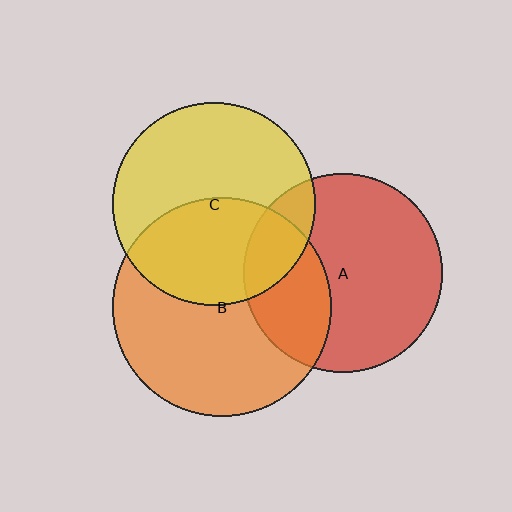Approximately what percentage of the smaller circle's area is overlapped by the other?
Approximately 30%.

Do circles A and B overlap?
Yes.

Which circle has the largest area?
Circle B (orange).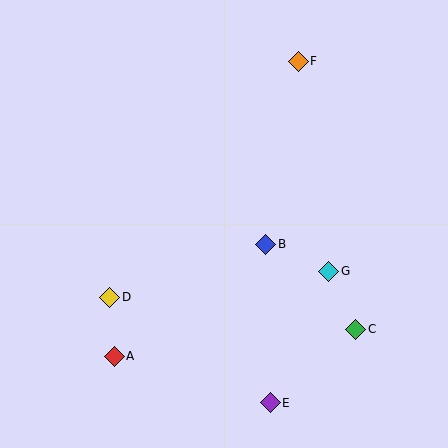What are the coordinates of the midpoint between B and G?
The midpoint between B and G is at (297, 258).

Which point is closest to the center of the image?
Point B at (266, 244) is closest to the center.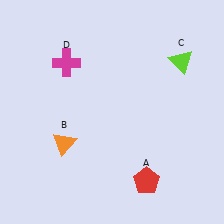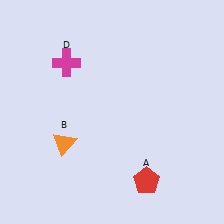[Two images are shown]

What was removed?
The lime triangle (C) was removed in Image 2.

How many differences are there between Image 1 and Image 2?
There is 1 difference between the two images.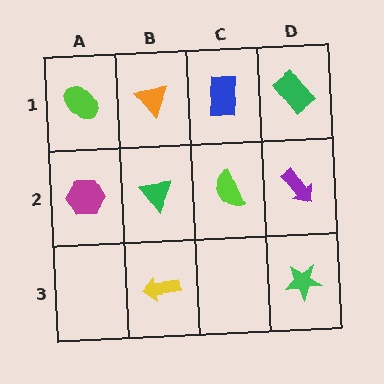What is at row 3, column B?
A yellow arrow.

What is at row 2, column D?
A purple arrow.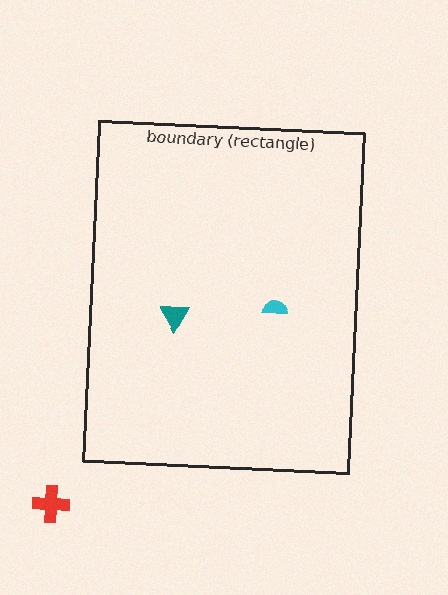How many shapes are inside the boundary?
2 inside, 1 outside.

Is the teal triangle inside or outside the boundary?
Inside.